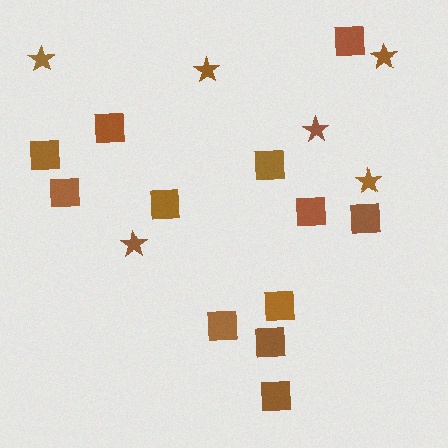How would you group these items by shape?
There are 2 groups: one group of squares (12) and one group of stars (6).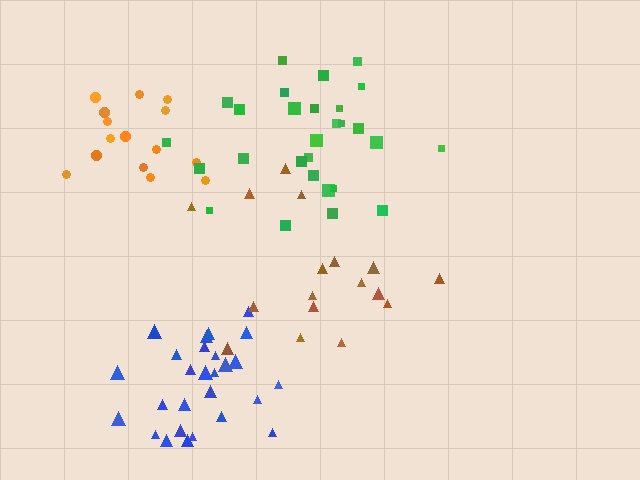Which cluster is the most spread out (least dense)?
Brown.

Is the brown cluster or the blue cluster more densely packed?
Blue.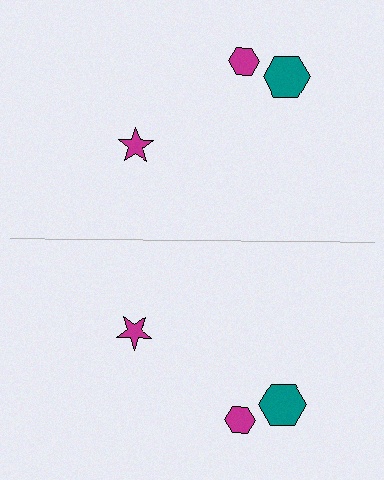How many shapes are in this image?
There are 6 shapes in this image.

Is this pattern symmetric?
Yes, this pattern has bilateral (reflection) symmetry.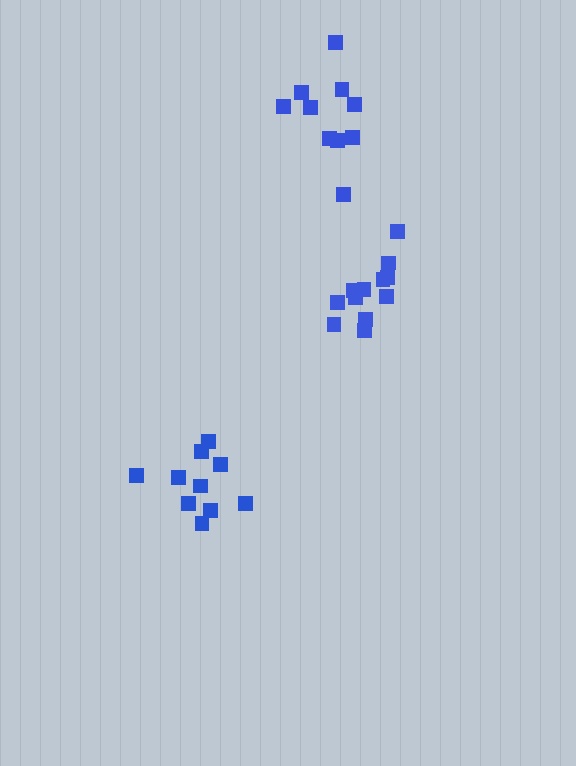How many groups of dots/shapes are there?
There are 3 groups.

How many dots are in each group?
Group 1: 10 dots, Group 2: 12 dots, Group 3: 10 dots (32 total).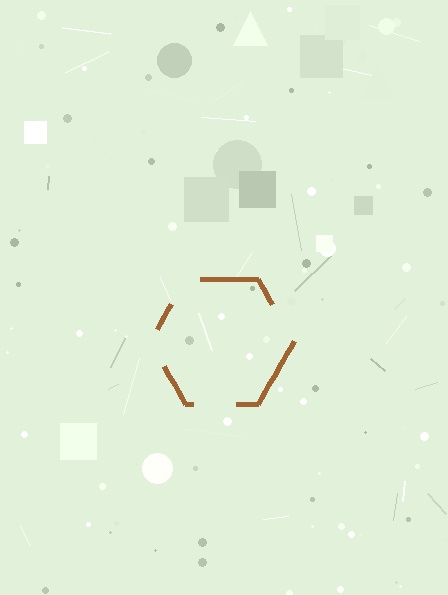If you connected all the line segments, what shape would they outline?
They would outline a hexagon.